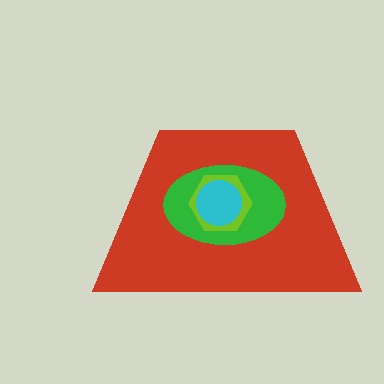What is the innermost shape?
The cyan circle.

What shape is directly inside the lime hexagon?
The cyan circle.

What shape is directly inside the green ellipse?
The lime hexagon.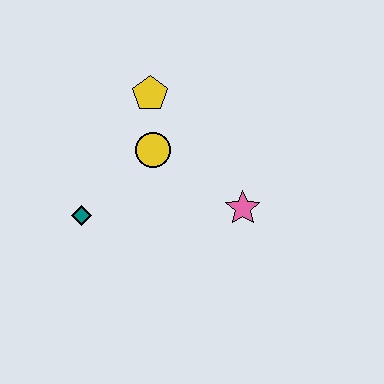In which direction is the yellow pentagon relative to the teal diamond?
The yellow pentagon is above the teal diamond.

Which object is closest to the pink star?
The yellow circle is closest to the pink star.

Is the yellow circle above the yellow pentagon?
No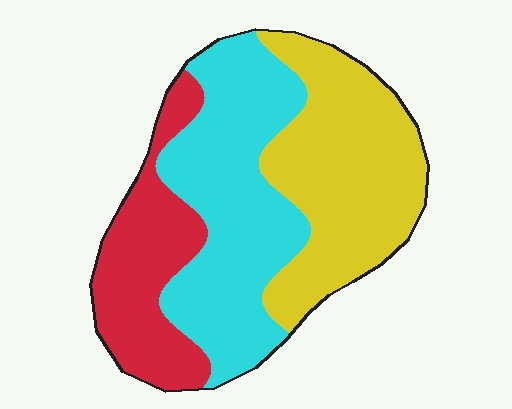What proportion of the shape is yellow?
Yellow covers roughly 35% of the shape.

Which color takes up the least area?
Red, at roughly 25%.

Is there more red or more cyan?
Cyan.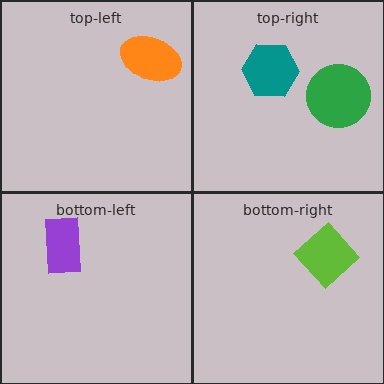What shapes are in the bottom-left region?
The purple rectangle.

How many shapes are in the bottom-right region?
1.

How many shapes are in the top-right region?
2.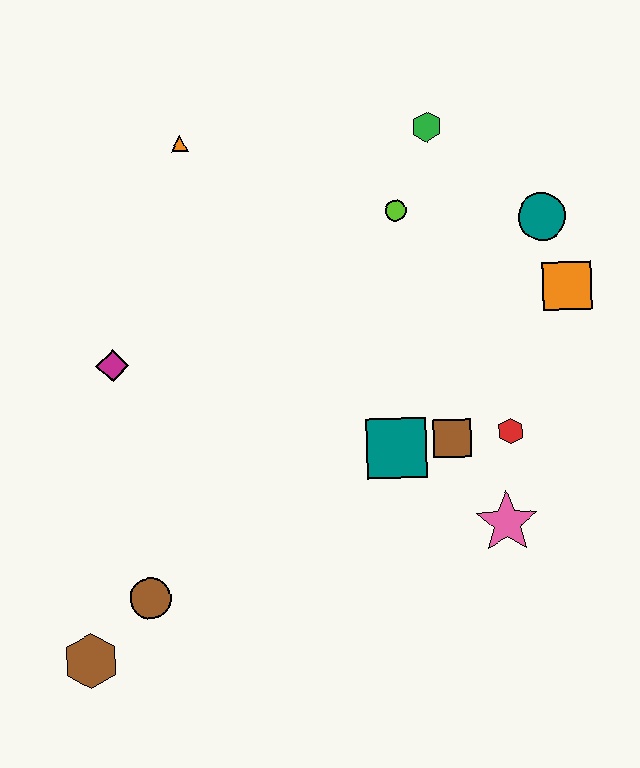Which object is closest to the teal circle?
The orange square is closest to the teal circle.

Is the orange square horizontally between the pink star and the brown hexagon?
No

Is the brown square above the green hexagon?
No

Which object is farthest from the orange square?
The brown hexagon is farthest from the orange square.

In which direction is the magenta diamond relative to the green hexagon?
The magenta diamond is to the left of the green hexagon.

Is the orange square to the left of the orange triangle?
No